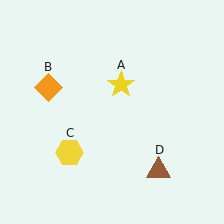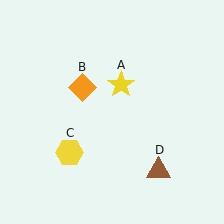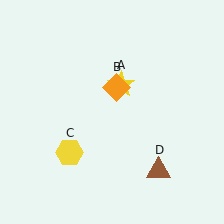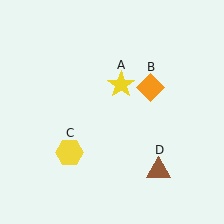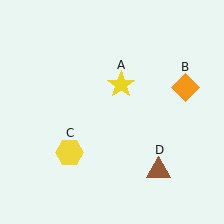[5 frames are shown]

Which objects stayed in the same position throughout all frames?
Yellow star (object A) and yellow hexagon (object C) and brown triangle (object D) remained stationary.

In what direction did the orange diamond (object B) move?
The orange diamond (object B) moved right.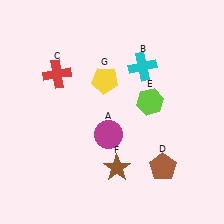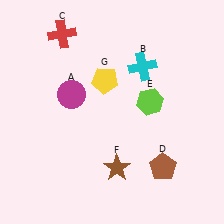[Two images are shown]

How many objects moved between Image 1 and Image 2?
2 objects moved between the two images.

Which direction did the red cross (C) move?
The red cross (C) moved up.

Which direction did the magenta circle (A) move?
The magenta circle (A) moved up.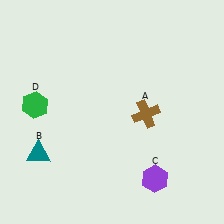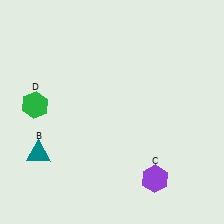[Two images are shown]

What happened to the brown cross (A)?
The brown cross (A) was removed in Image 2. It was in the bottom-right area of Image 1.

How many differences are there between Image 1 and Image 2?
There is 1 difference between the two images.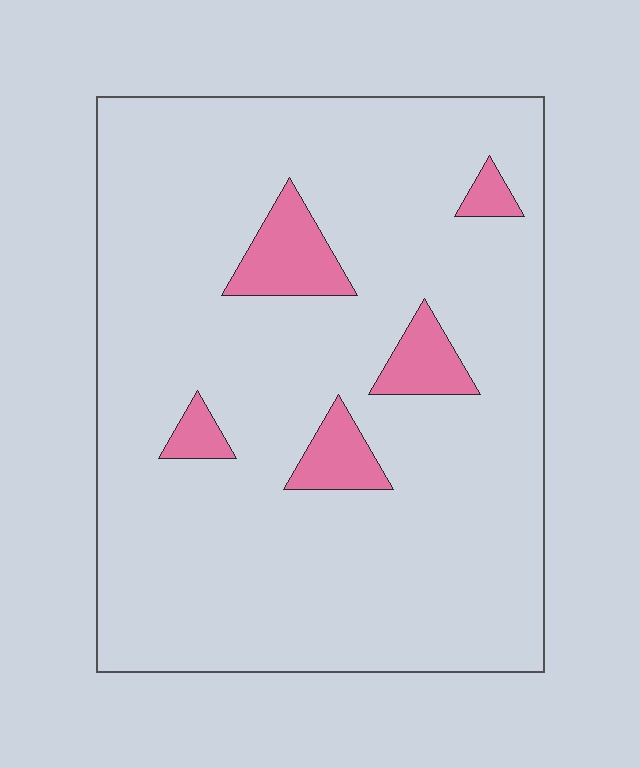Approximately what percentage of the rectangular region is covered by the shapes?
Approximately 10%.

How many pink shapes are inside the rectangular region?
5.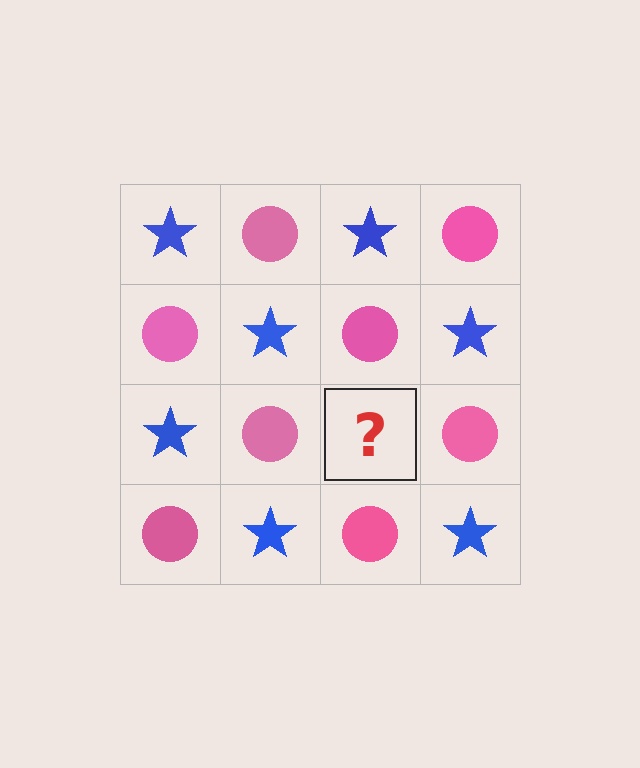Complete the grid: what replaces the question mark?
The question mark should be replaced with a blue star.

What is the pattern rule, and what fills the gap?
The rule is that it alternates blue star and pink circle in a checkerboard pattern. The gap should be filled with a blue star.